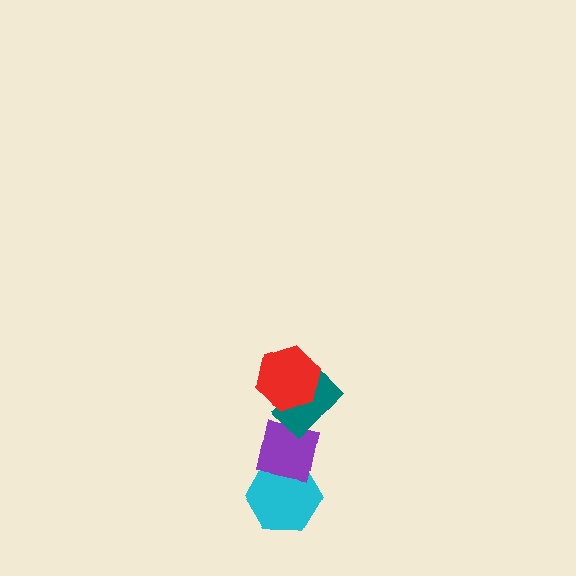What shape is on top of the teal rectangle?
The red hexagon is on top of the teal rectangle.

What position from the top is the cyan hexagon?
The cyan hexagon is 4th from the top.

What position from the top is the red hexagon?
The red hexagon is 1st from the top.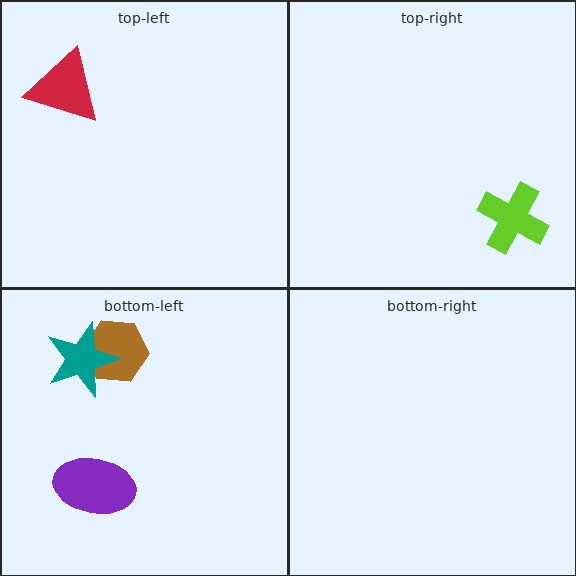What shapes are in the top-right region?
The lime cross.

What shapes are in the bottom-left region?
The brown hexagon, the teal star, the purple ellipse.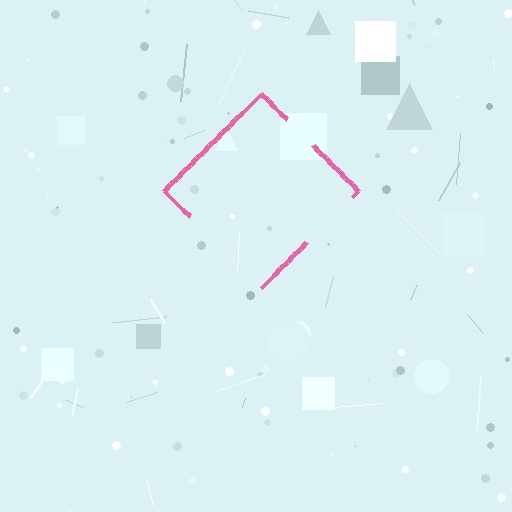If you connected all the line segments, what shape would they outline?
They would outline a diamond.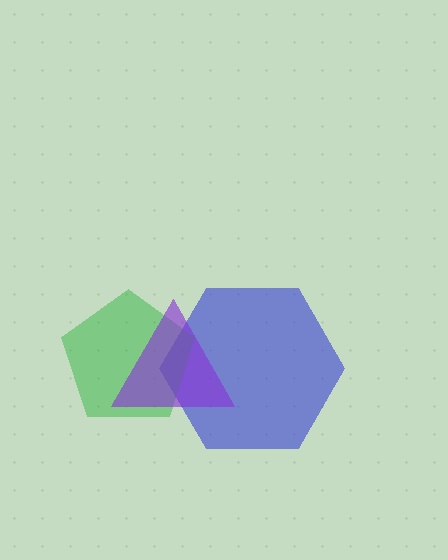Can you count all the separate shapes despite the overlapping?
Yes, there are 3 separate shapes.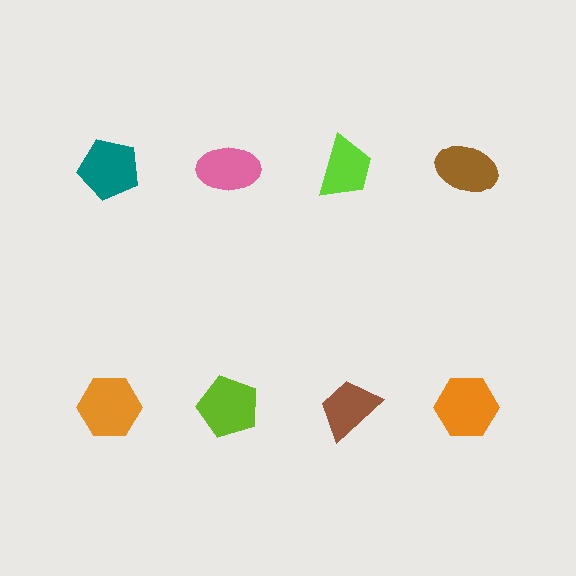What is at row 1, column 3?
A lime trapezoid.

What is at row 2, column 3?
A brown trapezoid.